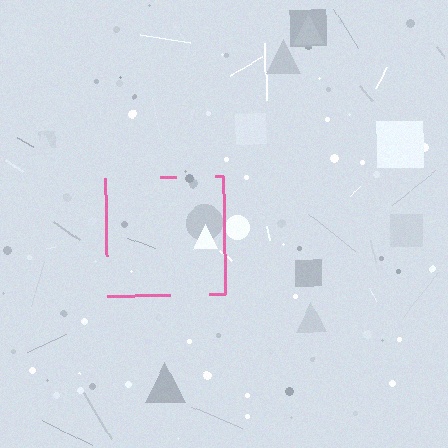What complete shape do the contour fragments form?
The contour fragments form a square.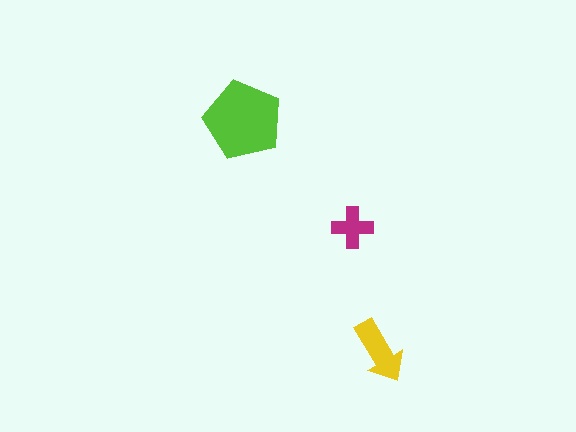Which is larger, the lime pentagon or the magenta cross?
The lime pentagon.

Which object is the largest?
The lime pentagon.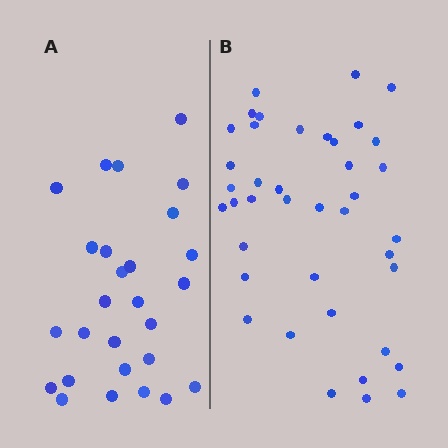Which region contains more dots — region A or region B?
Region B (the right region) has more dots.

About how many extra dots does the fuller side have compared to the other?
Region B has approximately 15 more dots than region A.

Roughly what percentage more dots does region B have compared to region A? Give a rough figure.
About 50% more.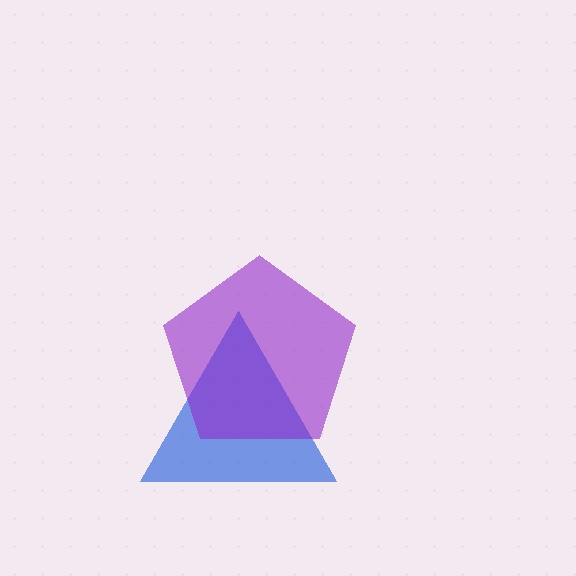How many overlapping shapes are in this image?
There are 2 overlapping shapes in the image.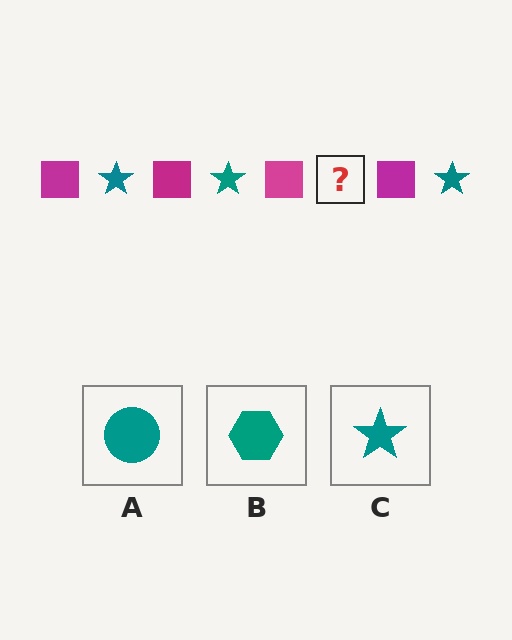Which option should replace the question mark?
Option C.